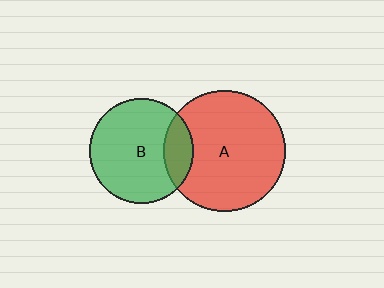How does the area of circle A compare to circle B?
Approximately 1.3 times.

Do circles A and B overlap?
Yes.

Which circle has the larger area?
Circle A (red).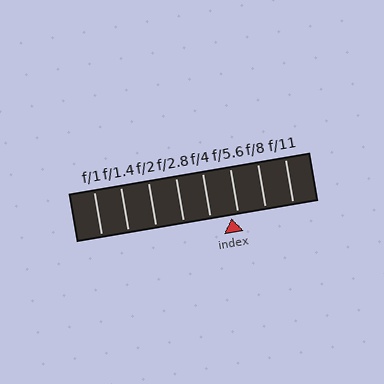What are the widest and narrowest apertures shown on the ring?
The widest aperture shown is f/1 and the narrowest is f/11.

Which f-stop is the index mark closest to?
The index mark is closest to f/5.6.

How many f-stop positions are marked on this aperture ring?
There are 8 f-stop positions marked.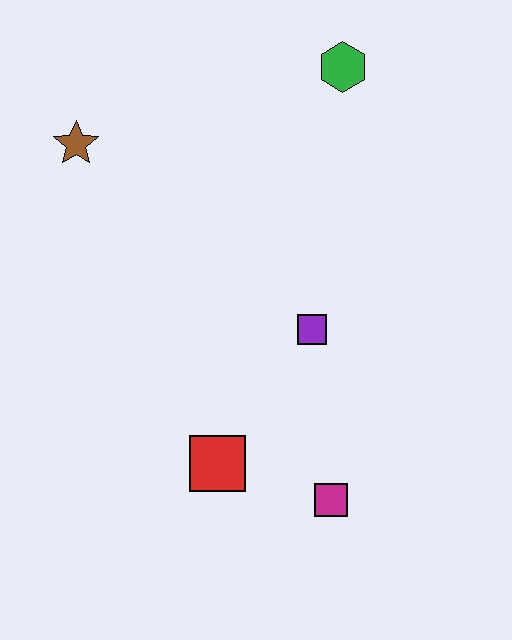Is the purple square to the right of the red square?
Yes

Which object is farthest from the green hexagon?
The magenta square is farthest from the green hexagon.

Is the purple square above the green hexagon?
No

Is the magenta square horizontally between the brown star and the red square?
No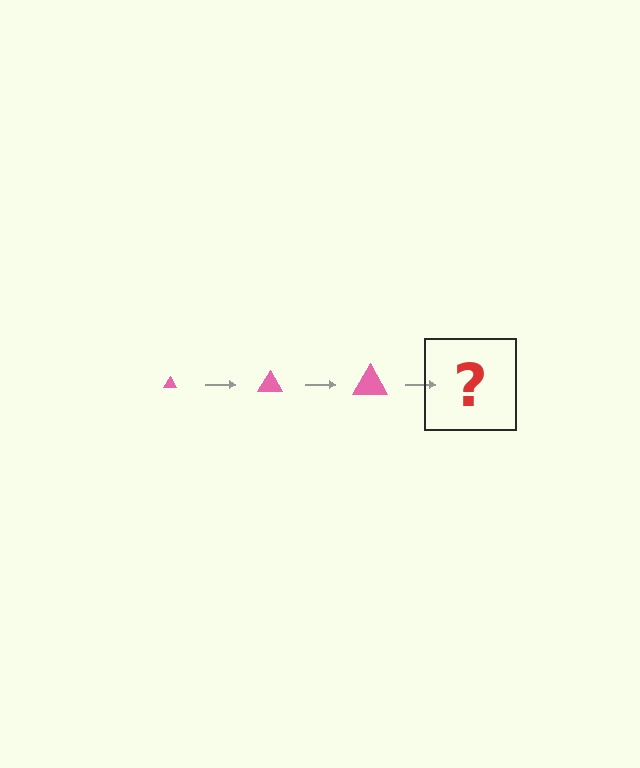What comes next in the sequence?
The next element should be a pink triangle, larger than the previous one.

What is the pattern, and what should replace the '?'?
The pattern is that the triangle gets progressively larger each step. The '?' should be a pink triangle, larger than the previous one.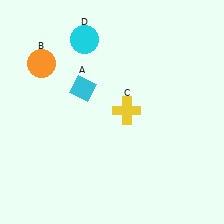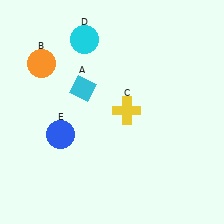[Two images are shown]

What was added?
A blue circle (E) was added in Image 2.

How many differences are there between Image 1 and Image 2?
There is 1 difference between the two images.